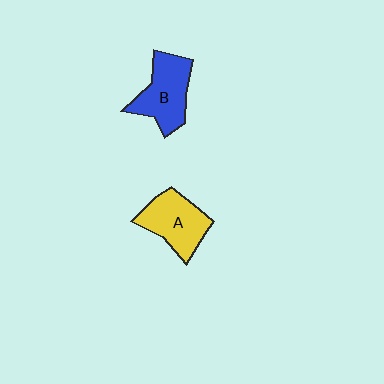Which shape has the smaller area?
Shape A (yellow).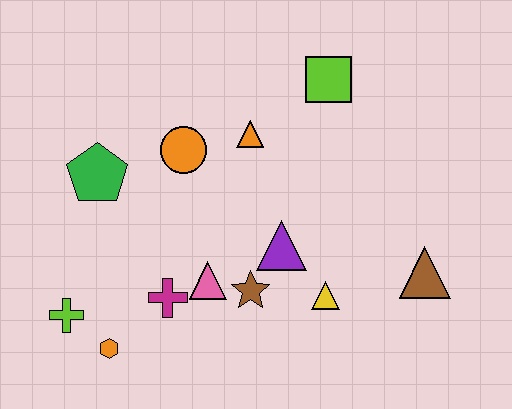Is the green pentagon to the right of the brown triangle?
No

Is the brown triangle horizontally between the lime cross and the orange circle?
No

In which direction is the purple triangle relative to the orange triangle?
The purple triangle is below the orange triangle.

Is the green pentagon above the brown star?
Yes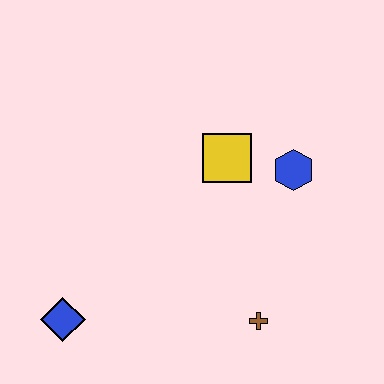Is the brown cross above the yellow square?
No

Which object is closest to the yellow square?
The blue hexagon is closest to the yellow square.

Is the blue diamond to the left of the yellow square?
Yes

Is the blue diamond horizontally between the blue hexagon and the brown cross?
No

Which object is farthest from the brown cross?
The blue diamond is farthest from the brown cross.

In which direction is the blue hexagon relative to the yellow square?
The blue hexagon is to the right of the yellow square.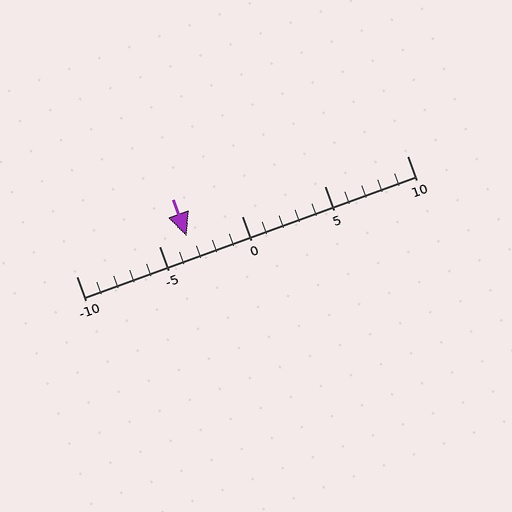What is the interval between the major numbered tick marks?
The major tick marks are spaced 5 units apart.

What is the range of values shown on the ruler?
The ruler shows values from -10 to 10.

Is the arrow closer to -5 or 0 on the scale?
The arrow is closer to -5.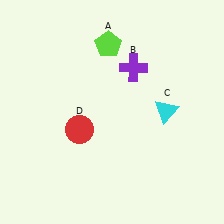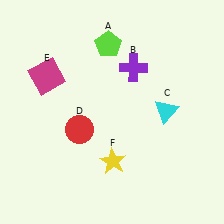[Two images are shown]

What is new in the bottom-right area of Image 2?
A yellow star (F) was added in the bottom-right area of Image 2.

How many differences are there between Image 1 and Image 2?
There are 2 differences between the two images.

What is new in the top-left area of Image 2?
A magenta square (E) was added in the top-left area of Image 2.